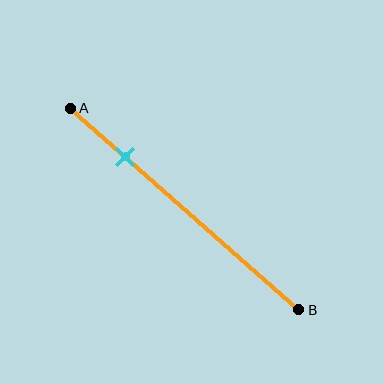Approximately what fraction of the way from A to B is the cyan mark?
The cyan mark is approximately 25% of the way from A to B.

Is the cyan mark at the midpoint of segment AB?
No, the mark is at about 25% from A, not at the 50% midpoint.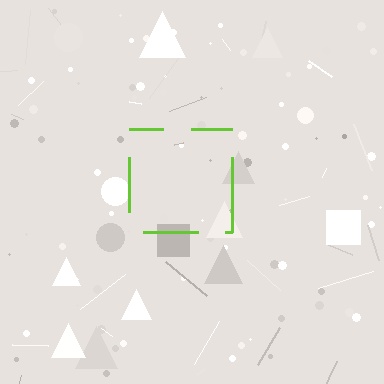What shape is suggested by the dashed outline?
The dashed outline suggests a square.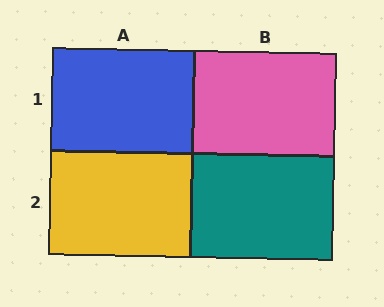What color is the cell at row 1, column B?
Pink.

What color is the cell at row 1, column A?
Blue.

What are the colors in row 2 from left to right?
Yellow, teal.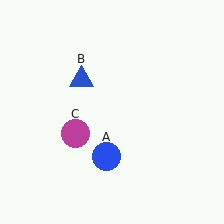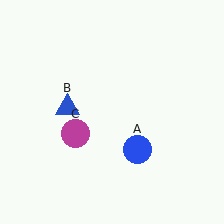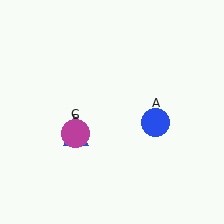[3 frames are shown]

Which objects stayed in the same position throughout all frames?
Magenta circle (object C) remained stationary.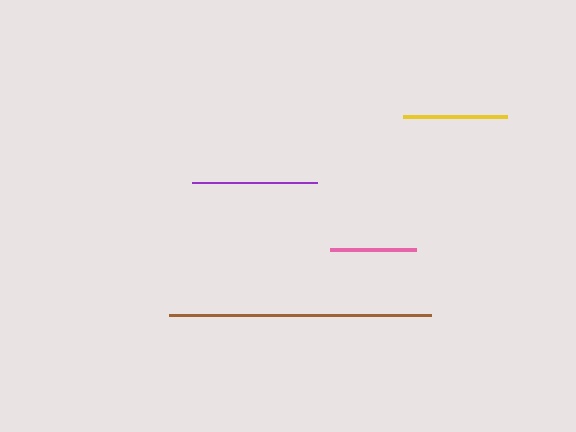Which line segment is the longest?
The brown line is the longest at approximately 262 pixels.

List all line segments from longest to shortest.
From longest to shortest: brown, purple, yellow, pink.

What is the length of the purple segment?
The purple segment is approximately 125 pixels long.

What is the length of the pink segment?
The pink segment is approximately 86 pixels long.